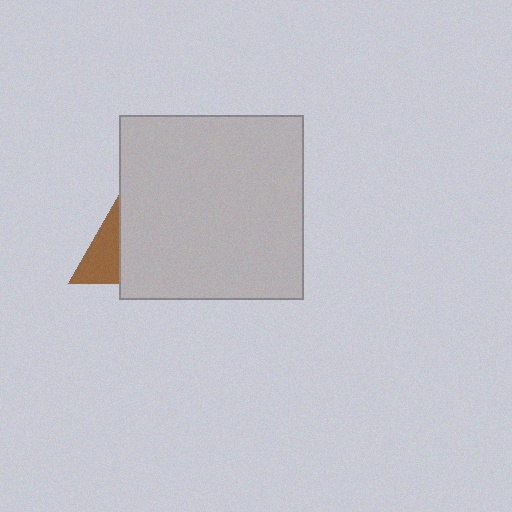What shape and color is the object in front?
The object in front is a light gray square.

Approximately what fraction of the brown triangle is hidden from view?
Roughly 59% of the brown triangle is hidden behind the light gray square.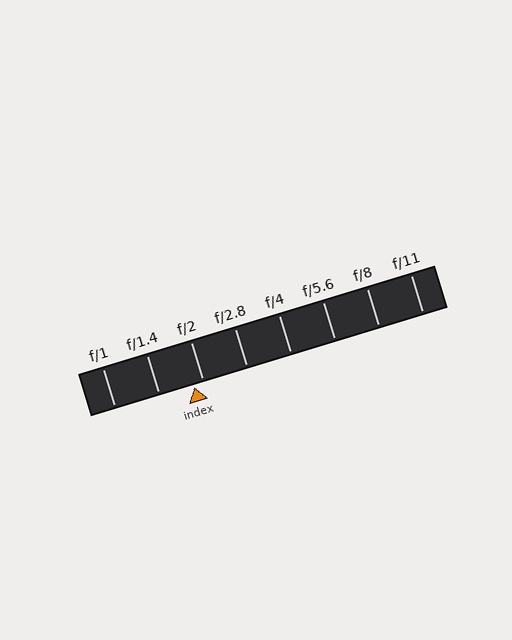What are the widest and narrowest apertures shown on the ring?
The widest aperture shown is f/1 and the narrowest is f/11.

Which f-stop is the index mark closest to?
The index mark is closest to f/2.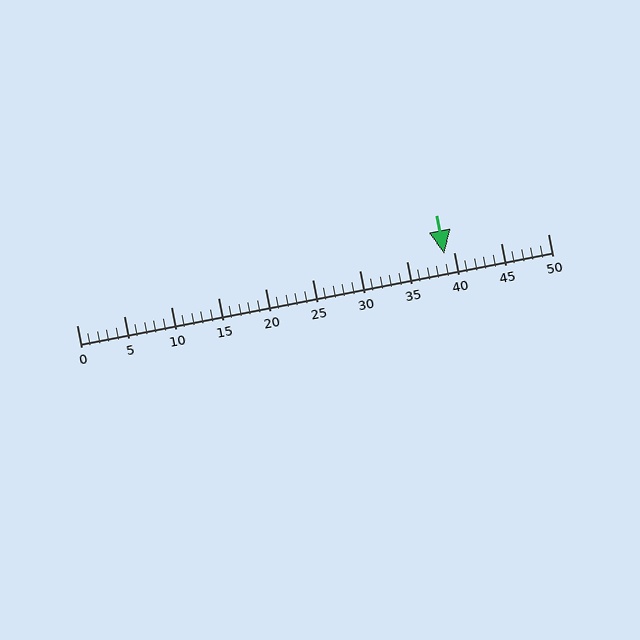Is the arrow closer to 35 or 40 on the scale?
The arrow is closer to 40.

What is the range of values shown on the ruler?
The ruler shows values from 0 to 50.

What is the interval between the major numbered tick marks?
The major tick marks are spaced 5 units apart.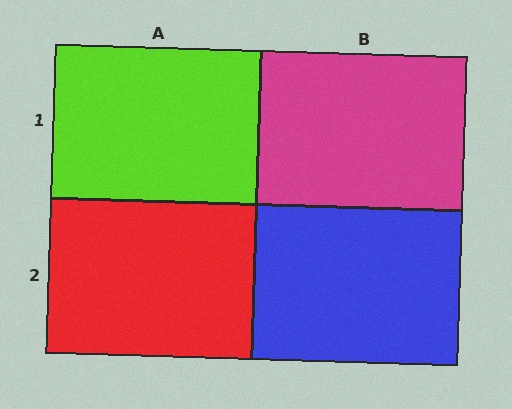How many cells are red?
1 cell is red.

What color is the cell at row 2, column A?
Red.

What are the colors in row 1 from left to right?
Lime, magenta.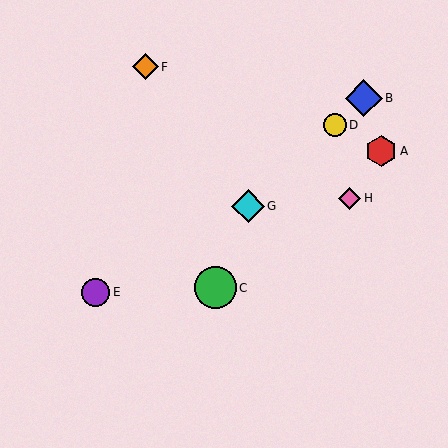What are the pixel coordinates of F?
Object F is at (145, 67).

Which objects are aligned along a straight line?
Objects B, D, G are aligned along a straight line.